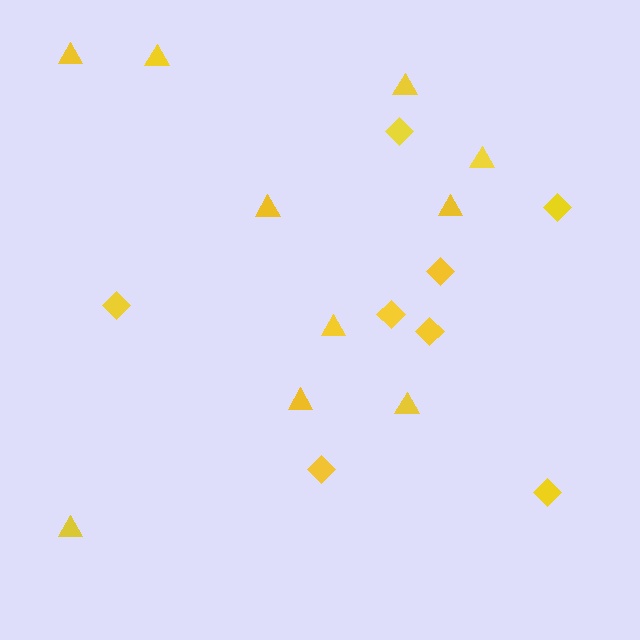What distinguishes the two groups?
There are 2 groups: one group of diamonds (8) and one group of triangles (10).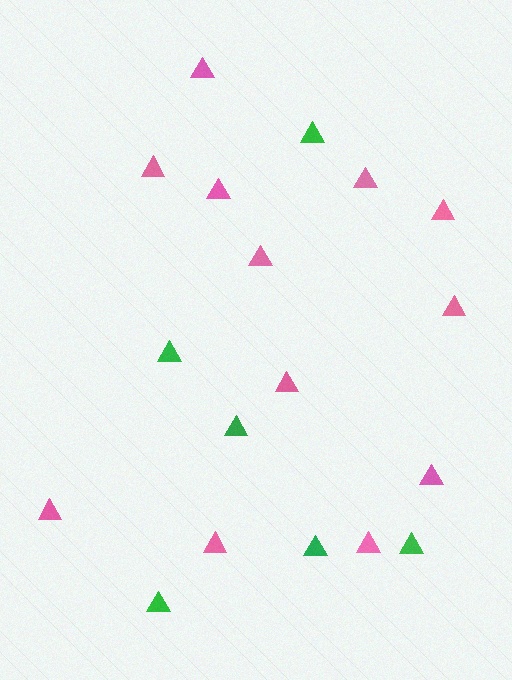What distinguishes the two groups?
There are 2 groups: one group of green triangles (6) and one group of pink triangles (12).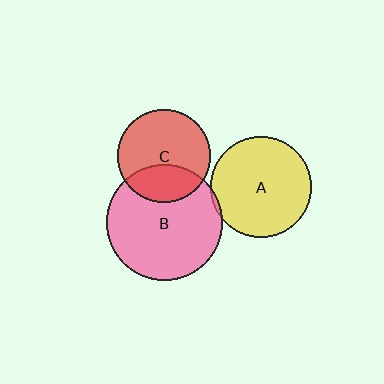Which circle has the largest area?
Circle B (pink).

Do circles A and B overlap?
Yes.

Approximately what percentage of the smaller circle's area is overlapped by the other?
Approximately 5%.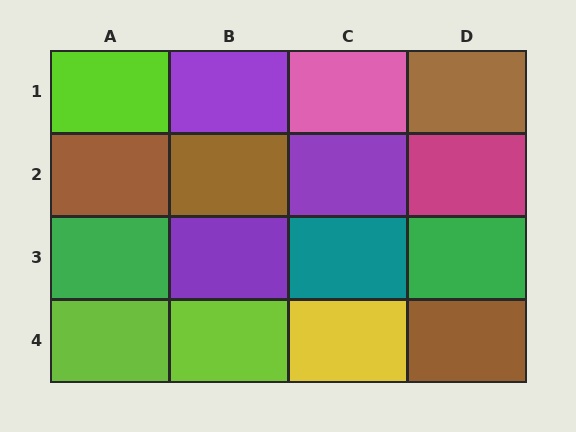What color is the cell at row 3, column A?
Green.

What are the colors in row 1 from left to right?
Lime, purple, pink, brown.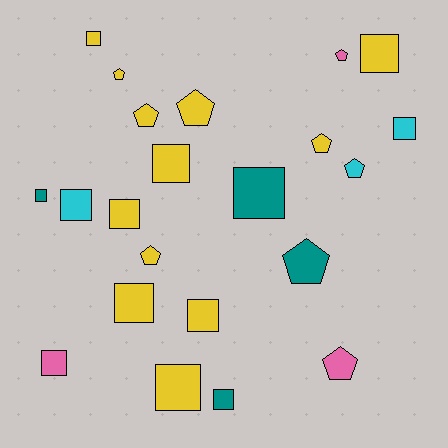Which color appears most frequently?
Yellow, with 12 objects.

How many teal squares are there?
There are 3 teal squares.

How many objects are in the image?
There are 22 objects.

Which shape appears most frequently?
Square, with 13 objects.